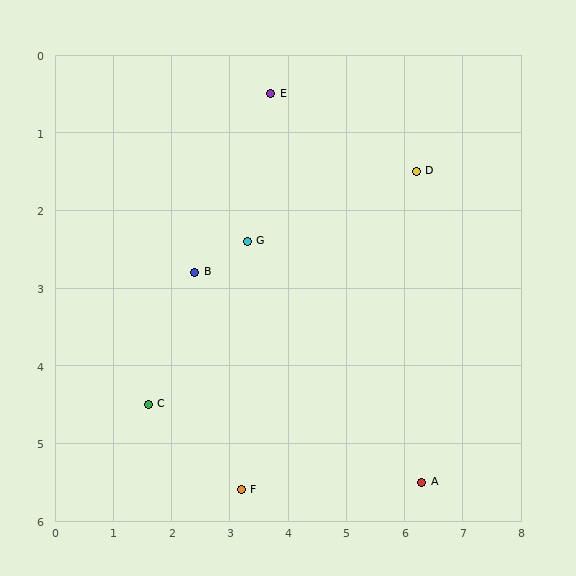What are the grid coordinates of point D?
Point D is at approximately (6.2, 1.5).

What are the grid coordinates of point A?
Point A is at approximately (6.3, 5.5).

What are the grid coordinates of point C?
Point C is at approximately (1.6, 4.5).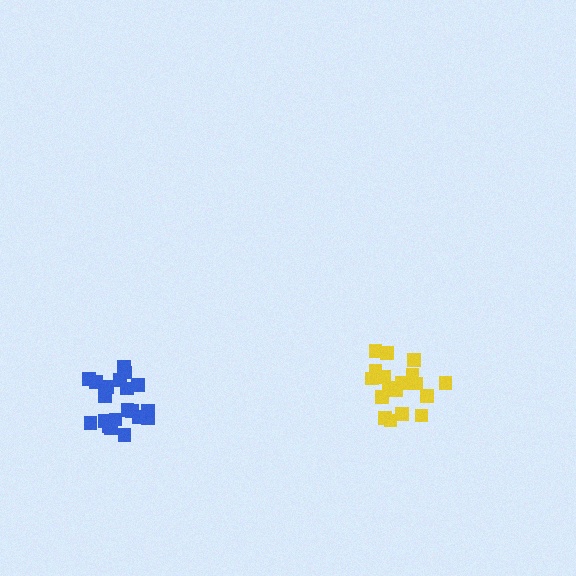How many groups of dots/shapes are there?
There are 2 groups.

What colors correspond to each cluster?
The clusters are colored: yellow, blue.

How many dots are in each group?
Group 1: 18 dots, Group 2: 20 dots (38 total).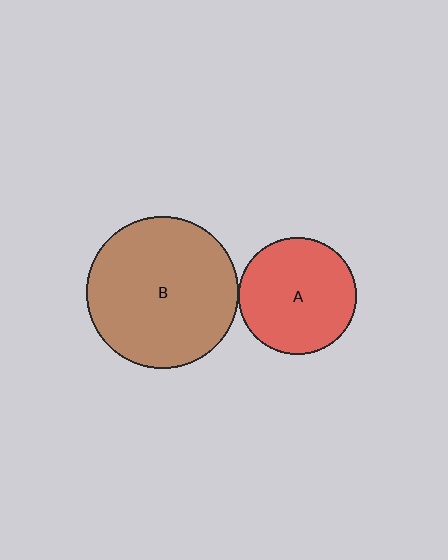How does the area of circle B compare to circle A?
Approximately 1.7 times.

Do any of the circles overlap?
No, none of the circles overlap.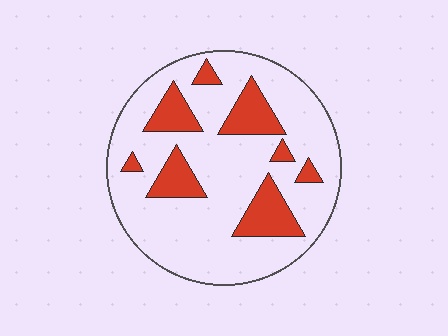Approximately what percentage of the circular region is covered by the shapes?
Approximately 20%.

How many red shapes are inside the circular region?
8.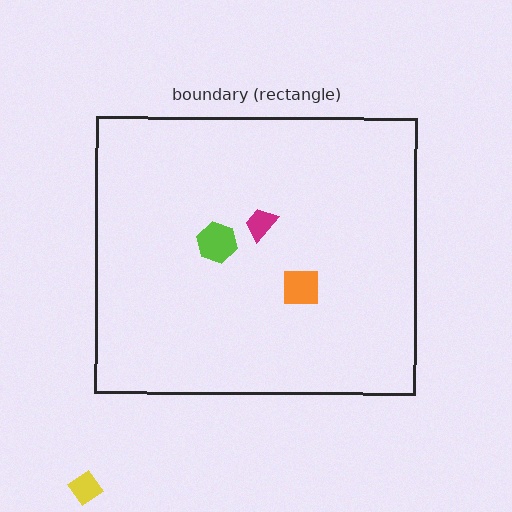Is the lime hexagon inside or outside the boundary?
Inside.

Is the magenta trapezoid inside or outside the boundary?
Inside.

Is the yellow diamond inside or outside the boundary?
Outside.